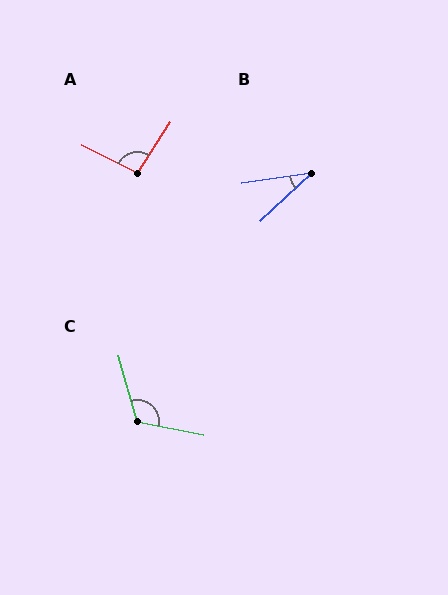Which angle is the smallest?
B, at approximately 35 degrees.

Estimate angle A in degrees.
Approximately 96 degrees.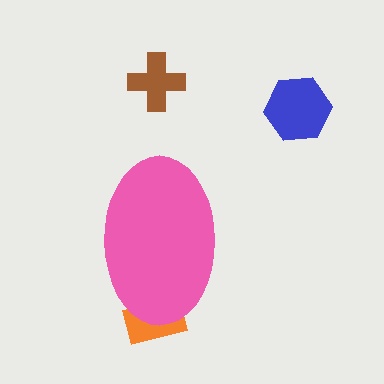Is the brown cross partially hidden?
No, the brown cross is fully visible.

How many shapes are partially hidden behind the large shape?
1 shape is partially hidden.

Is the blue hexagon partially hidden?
No, the blue hexagon is fully visible.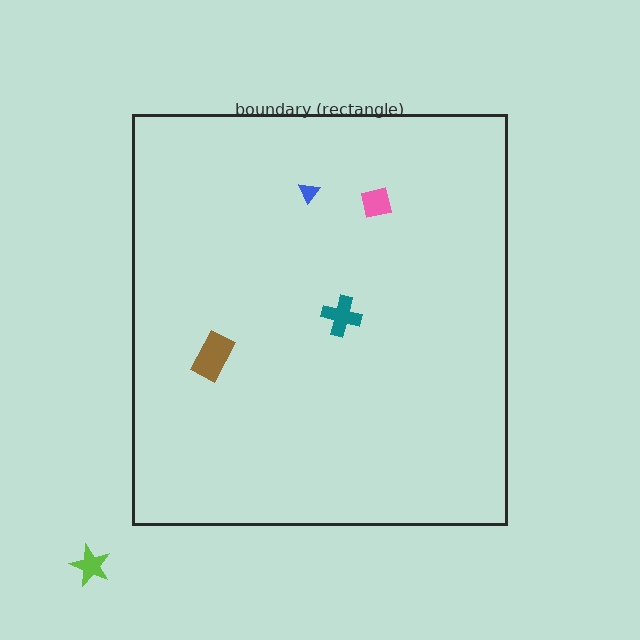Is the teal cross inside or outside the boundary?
Inside.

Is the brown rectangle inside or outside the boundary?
Inside.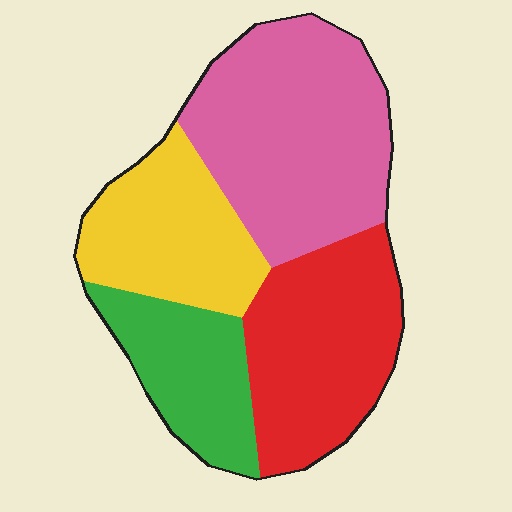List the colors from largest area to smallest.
From largest to smallest: pink, red, yellow, green.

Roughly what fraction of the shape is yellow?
Yellow covers about 20% of the shape.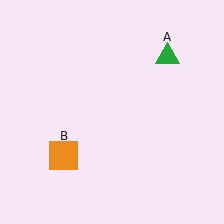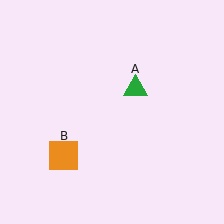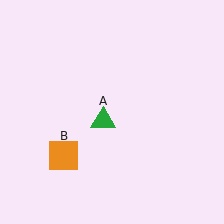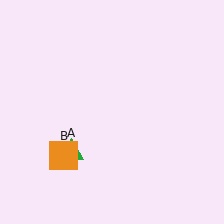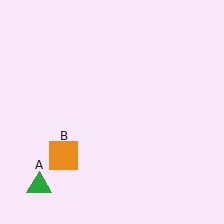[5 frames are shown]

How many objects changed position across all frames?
1 object changed position: green triangle (object A).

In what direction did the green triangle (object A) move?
The green triangle (object A) moved down and to the left.